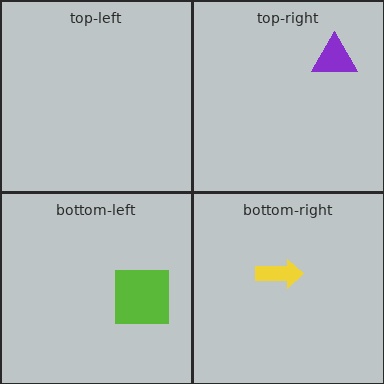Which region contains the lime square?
The bottom-left region.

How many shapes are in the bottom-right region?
1.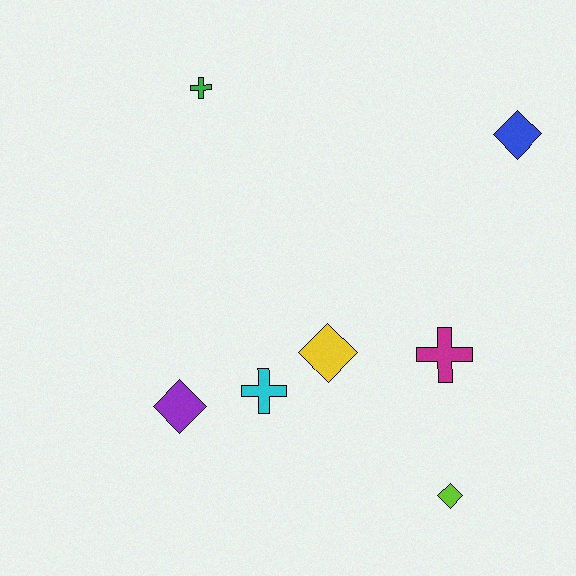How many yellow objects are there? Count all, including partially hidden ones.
There is 1 yellow object.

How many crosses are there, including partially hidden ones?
There are 3 crosses.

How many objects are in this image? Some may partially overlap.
There are 7 objects.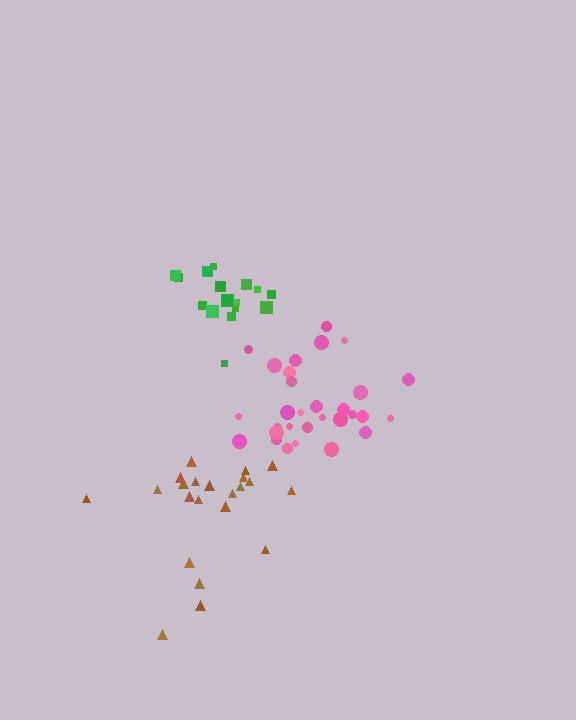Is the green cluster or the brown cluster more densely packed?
Green.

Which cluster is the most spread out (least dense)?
Brown.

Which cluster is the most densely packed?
Green.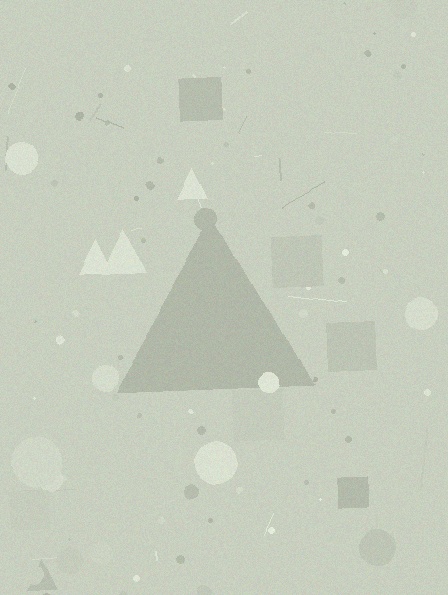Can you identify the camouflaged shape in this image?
The camouflaged shape is a triangle.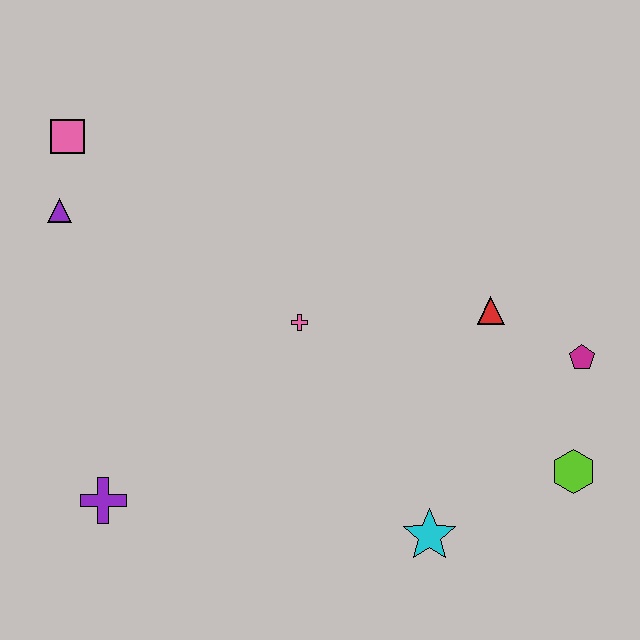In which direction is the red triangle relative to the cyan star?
The red triangle is above the cyan star.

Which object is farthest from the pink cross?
The lime hexagon is farthest from the pink cross.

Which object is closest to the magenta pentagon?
The red triangle is closest to the magenta pentagon.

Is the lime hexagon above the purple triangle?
No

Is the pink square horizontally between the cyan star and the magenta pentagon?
No